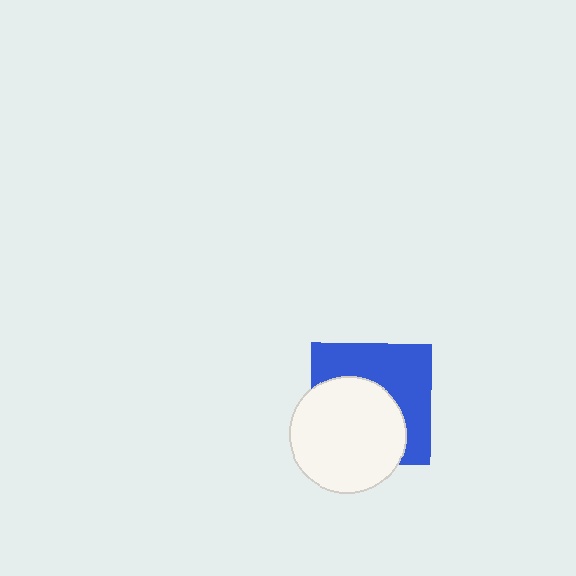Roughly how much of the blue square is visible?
About half of it is visible (roughly 49%).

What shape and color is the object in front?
The object in front is a white circle.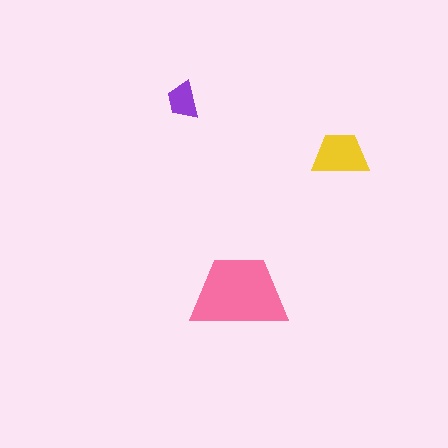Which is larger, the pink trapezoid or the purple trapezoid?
The pink one.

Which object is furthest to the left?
The purple trapezoid is leftmost.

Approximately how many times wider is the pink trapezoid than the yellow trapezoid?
About 1.5 times wider.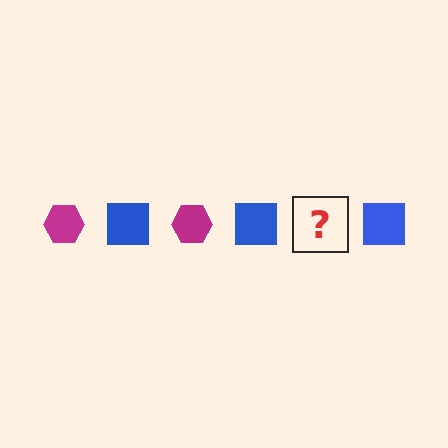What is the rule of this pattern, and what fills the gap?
The rule is that the pattern alternates between magenta hexagon and blue square. The gap should be filled with a magenta hexagon.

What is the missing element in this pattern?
The missing element is a magenta hexagon.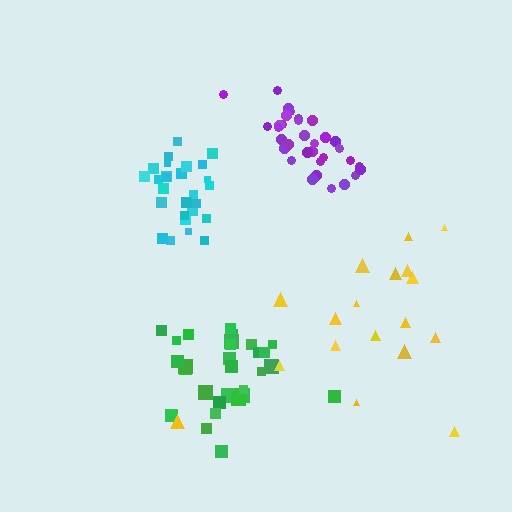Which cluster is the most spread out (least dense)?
Yellow.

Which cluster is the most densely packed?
Purple.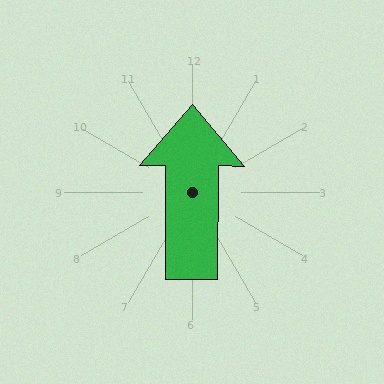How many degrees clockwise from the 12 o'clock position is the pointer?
Approximately 0 degrees.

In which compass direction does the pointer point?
North.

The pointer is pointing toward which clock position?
Roughly 12 o'clock.